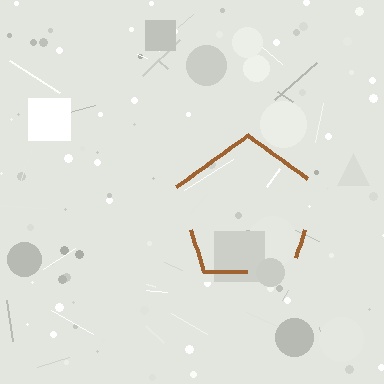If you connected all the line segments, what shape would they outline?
They would outline a pentagon.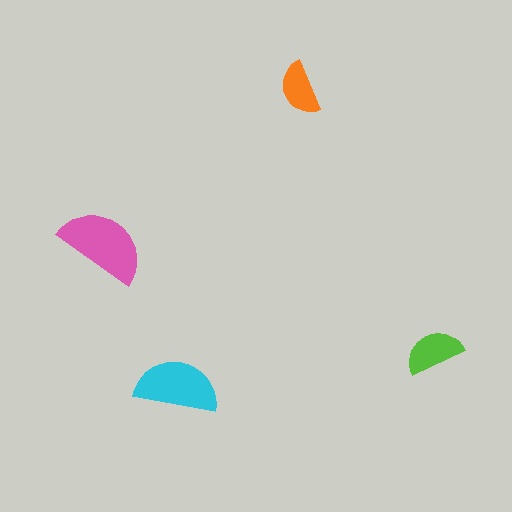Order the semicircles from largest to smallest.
the pink one, the cyan one, the lime one, the orange one.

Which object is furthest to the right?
The lime semicircle is rightmost.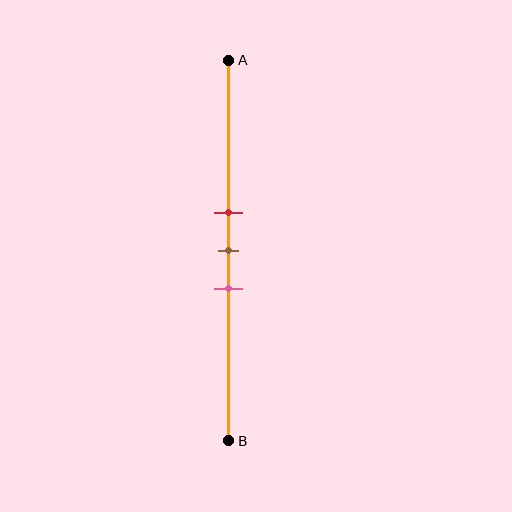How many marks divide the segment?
There are 3 marks dividing the segment.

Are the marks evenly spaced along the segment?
Yes, the marks are approximately evenly spaced.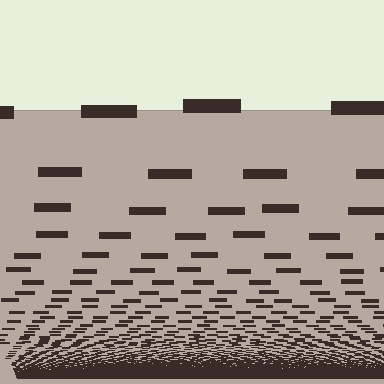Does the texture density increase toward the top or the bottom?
Density increases toward the bottom.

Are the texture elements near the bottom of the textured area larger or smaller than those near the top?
Smaller. The gradient is inverted — elements near the bottom are smaller and denser.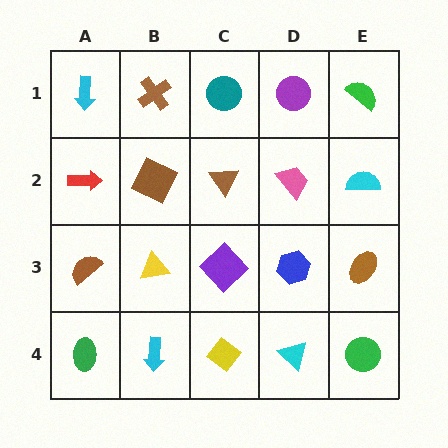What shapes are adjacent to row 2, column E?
A green semicircle (row 1, column E), a brown ellipse (row 3, column E), a pink trapezoid (row 2, column D).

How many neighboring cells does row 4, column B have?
3.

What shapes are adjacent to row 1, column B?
A brown square (row 2, column B), a cyan arrow (row 1, column A), a teal circle (row 1, column C).